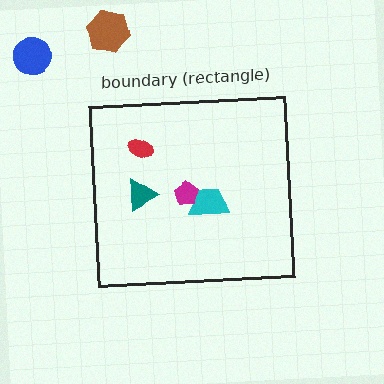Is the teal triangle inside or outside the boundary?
Inside.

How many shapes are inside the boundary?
4 inside, 2 outside.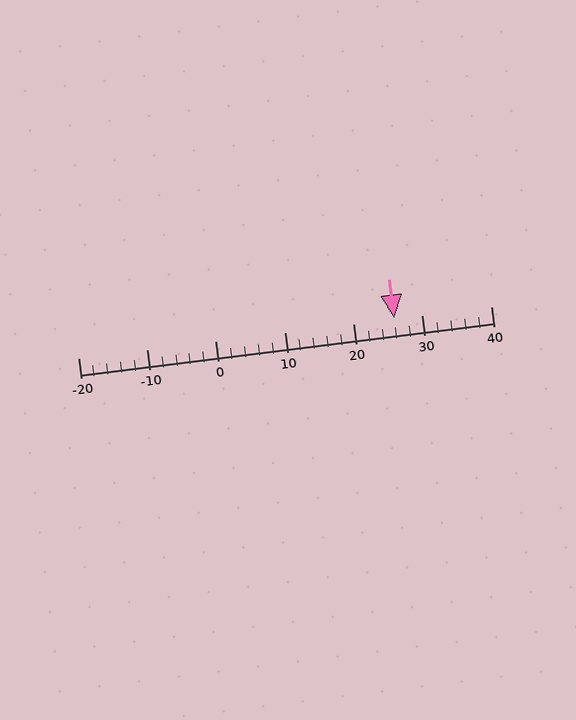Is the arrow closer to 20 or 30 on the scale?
The arrow is closer to 30.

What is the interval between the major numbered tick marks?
The major tick marks are spaced 10 units apart.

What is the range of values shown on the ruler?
The ruler shows values from -20 to 40.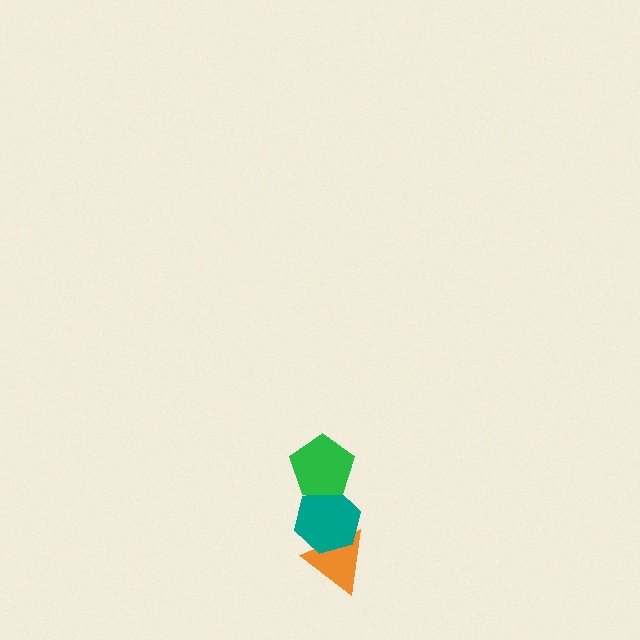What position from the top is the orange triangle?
The orange triangle is 3rd from the top.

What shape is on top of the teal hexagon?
The green pentagon is on top of the teal hexagon.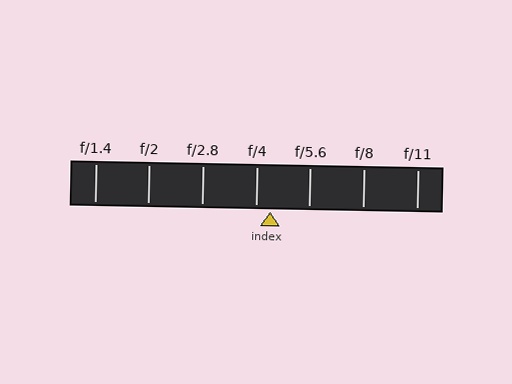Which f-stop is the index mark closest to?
The index mark is closest to f/4.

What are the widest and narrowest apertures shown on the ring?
The widest aperture shown is f/1.4 and the narrowest is f/11.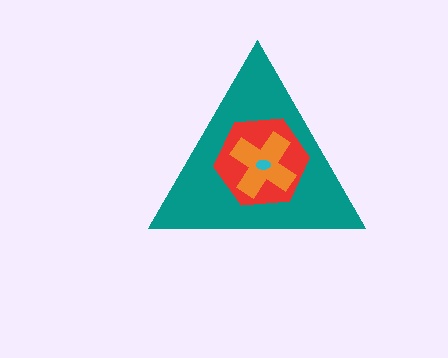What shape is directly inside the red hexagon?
The orange cross.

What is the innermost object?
The cyan ellipse.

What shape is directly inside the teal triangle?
The red hexagon.